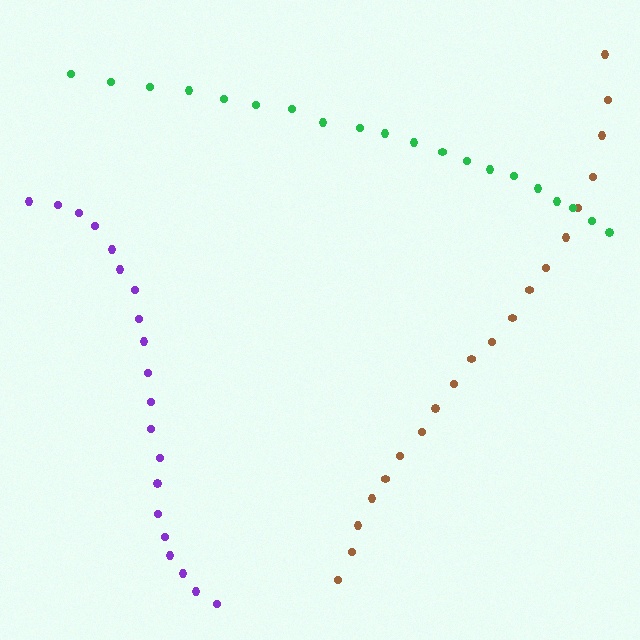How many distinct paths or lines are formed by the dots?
There are 3 distinct paths.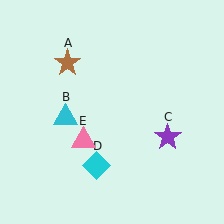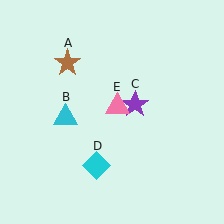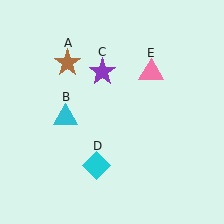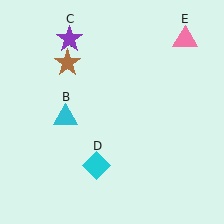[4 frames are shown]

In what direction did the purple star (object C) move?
The purple star (object C) moved up and to the left.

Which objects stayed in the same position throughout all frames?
Brown star (object A) and cyan triangle (object B) and cyan diamond (object D) remained stationary.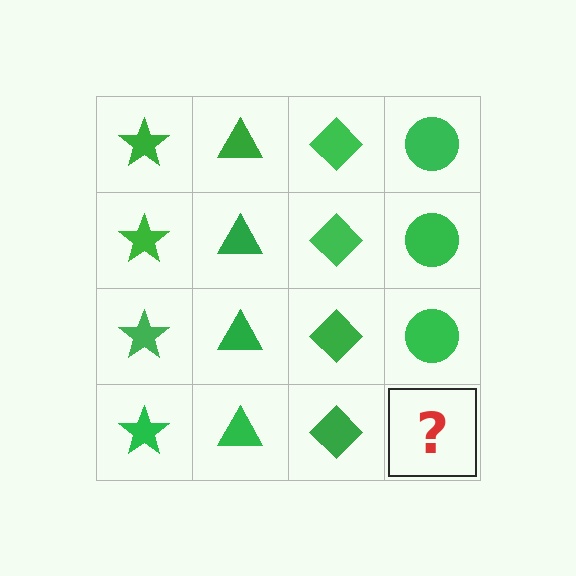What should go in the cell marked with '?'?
The missing cell should contain a green circle.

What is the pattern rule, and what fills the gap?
The rule is that each column has a consistent shape. The gap should be filled with a green circle.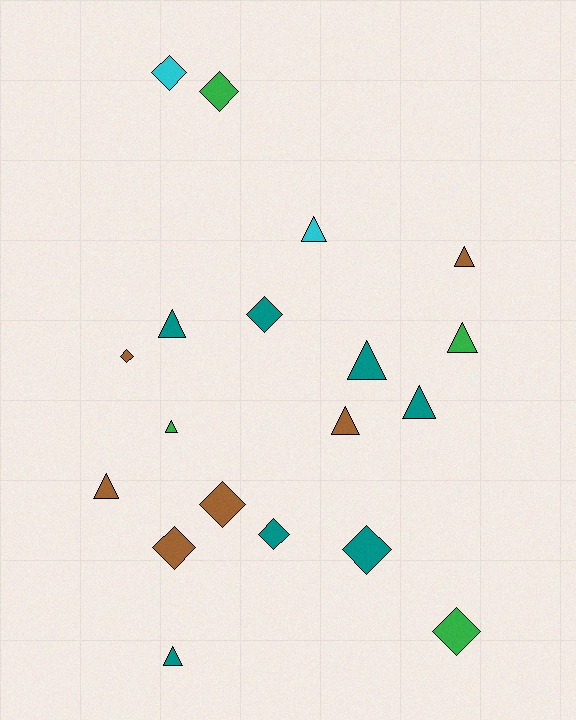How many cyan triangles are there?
There is 1 cyan triangle.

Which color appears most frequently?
Teal, with 7 objects.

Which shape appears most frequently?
Triangle, with 10 objects.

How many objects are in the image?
There are 19 objects.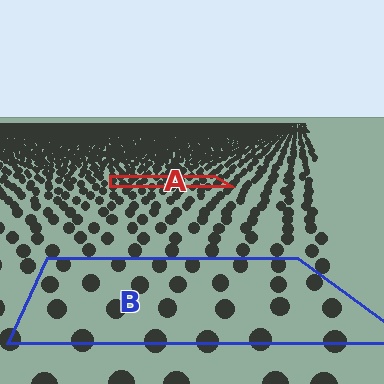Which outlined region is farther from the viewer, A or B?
Region A is farther from the viewer — the texture elements inside it appear smaller and more densely packed.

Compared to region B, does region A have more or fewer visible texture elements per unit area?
Region A has more texture elements per unit area — they are packed more densely because it is farther away.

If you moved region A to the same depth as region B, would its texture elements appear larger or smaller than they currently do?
They would appear larger. At a closer depth, the same texture elements are projected at a bigger on-screen size.